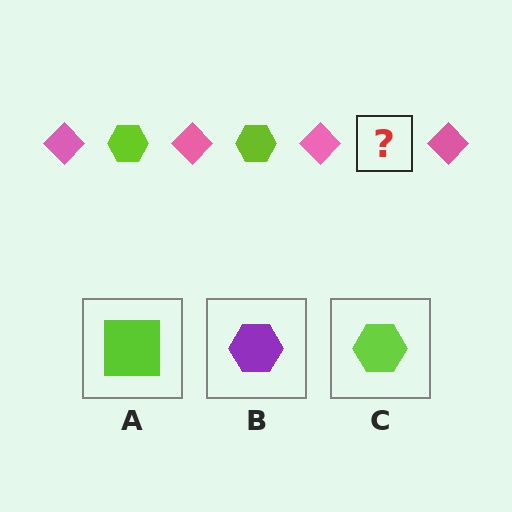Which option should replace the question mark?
Option C.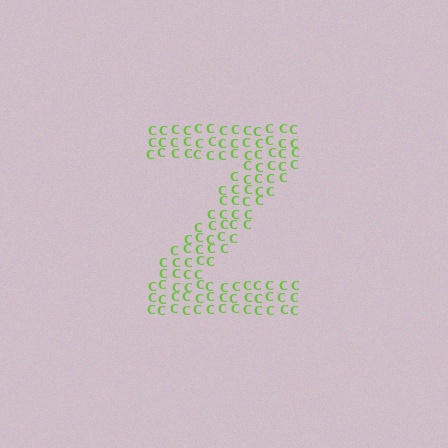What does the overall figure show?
The overall figure shows the letter Z.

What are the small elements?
The small elements are letter C's.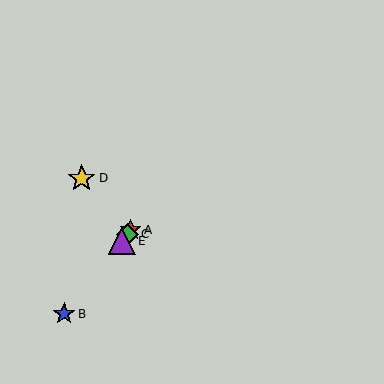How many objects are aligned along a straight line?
4 objects (A, B, C, E) are aligned along a straight line.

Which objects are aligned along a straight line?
Objects A, B, C, E are aligned along a straight line.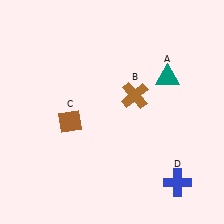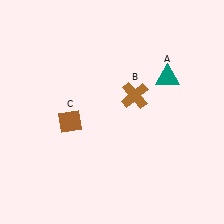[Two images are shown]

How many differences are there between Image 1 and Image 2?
There is 1 difference between the two images.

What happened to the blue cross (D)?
The blue cross (D) was removed in Image 2. It was in the bottom-right area of Image 1.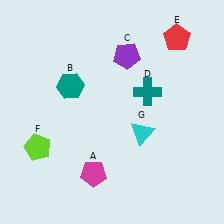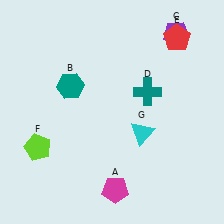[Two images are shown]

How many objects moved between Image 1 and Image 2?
2 objects moved between the two images.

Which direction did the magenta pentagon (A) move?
The magenta pentagon (A) moved right.